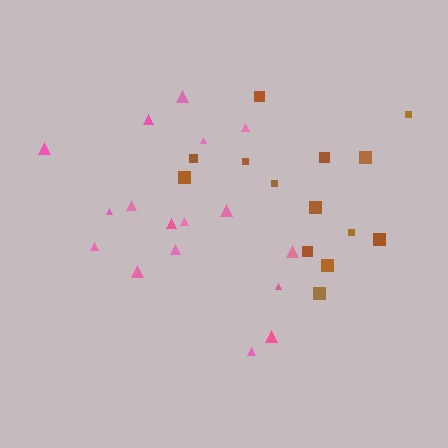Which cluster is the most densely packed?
Pink.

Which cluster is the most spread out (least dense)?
Brown.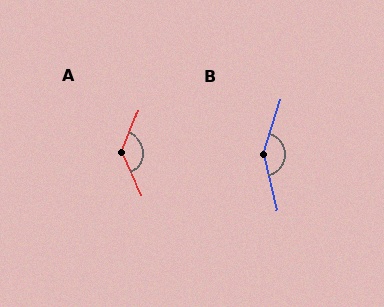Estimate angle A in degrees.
Approximately 133 degrees.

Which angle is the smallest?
A, at approximately 133 degrees.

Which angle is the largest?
B, at approximately 148 degrees.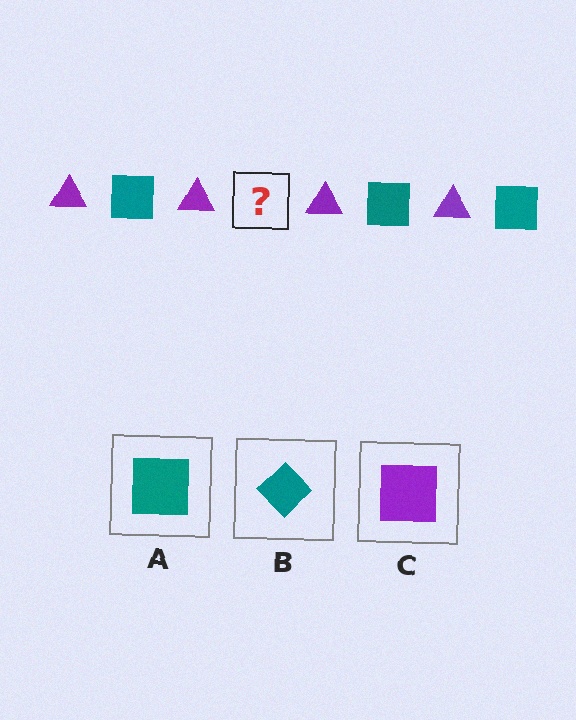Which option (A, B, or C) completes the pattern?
A.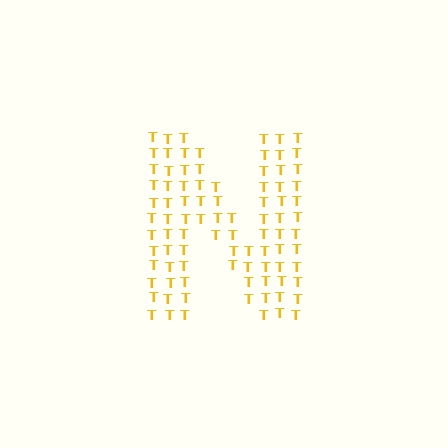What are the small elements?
The small elements are letter T's.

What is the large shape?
The large shape is the letter N.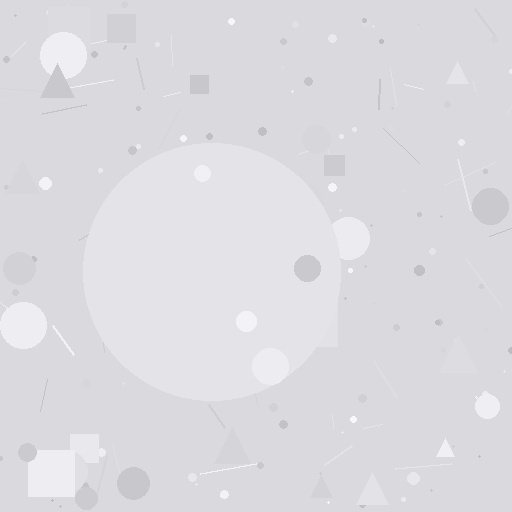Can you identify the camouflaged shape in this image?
The camouflaged shape is a circle.